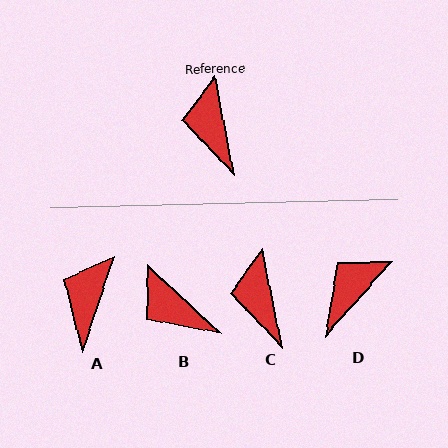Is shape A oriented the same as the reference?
No, it is off by about 29 degrees.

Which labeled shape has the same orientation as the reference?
C.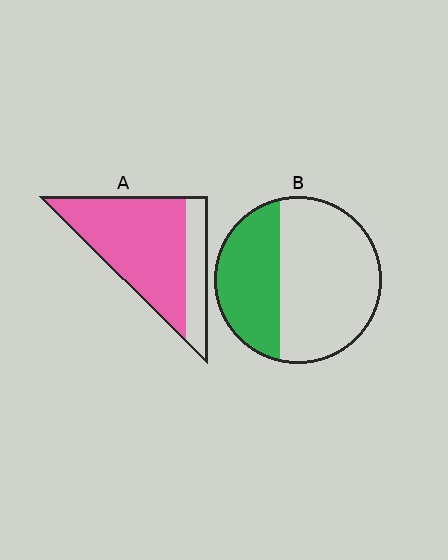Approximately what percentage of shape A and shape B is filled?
A is approximately 75% and B is approximately 35%.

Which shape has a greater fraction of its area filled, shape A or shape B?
Shape A.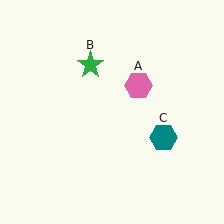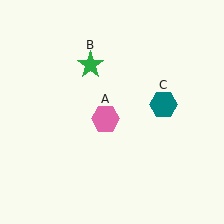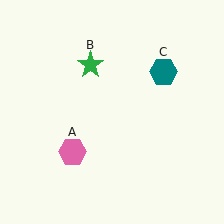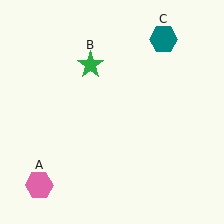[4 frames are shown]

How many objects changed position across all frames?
2 objects changed position: pink hexagon (object A), teal hexagon (object C).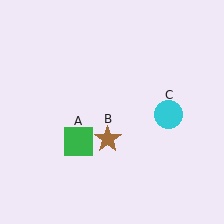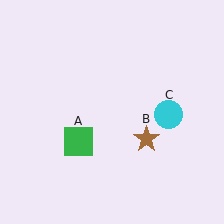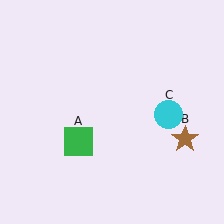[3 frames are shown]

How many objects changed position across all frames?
1 object changed position: brown star (object B).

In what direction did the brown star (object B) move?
The brown star (object B) moved right.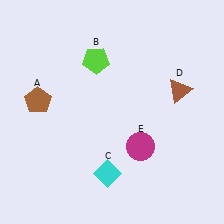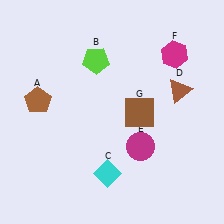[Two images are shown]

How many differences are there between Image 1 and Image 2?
There are 2 differences between the two images.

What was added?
A magenta hexagon (F), a brown square (G) were added in Image 2.